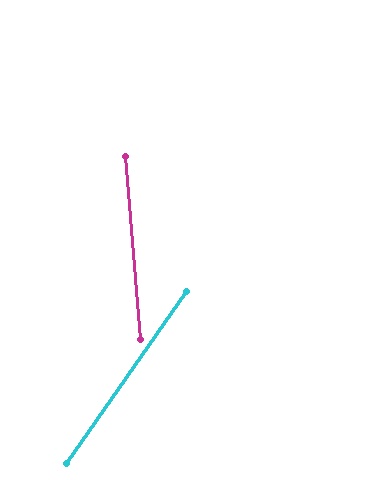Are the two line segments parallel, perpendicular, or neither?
Neither parallel nor perpendicular — they differ by about 40°.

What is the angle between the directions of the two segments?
Approximately 40 degrees.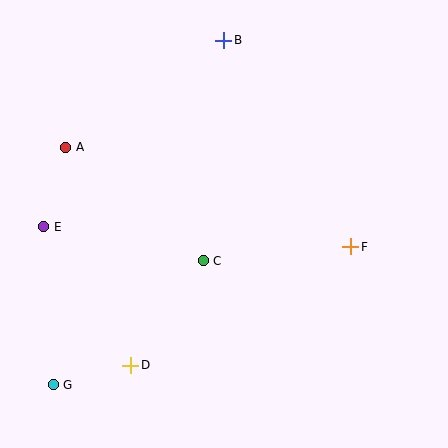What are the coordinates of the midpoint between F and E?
The midpoint between F and E is at (197, 237).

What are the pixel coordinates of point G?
Point G is at (53, 385).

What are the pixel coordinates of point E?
Point E is at (44, 227).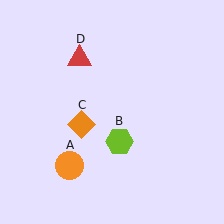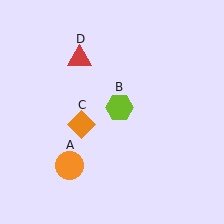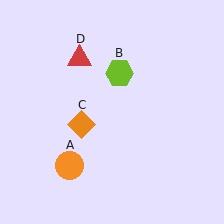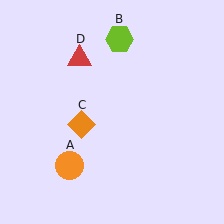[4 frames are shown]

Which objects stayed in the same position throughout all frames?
Orange circle (object A) and orange diamond (object C) and red triangle (object D) remained stationary.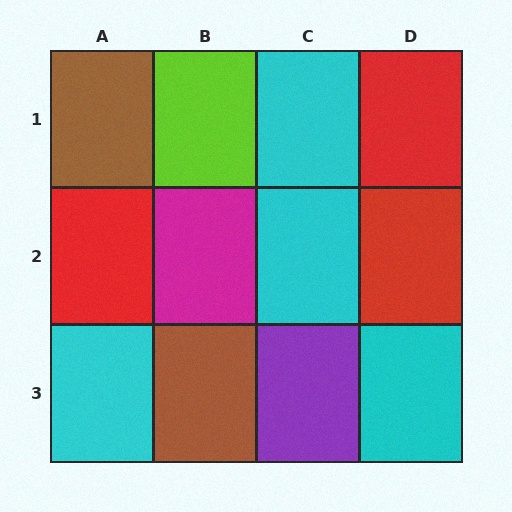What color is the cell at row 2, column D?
Red.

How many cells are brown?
2 cells are brown.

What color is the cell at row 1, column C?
Cyan.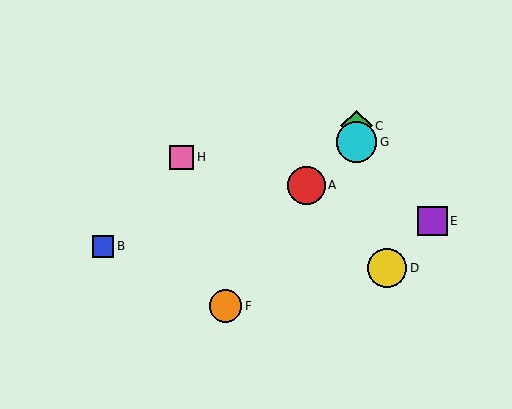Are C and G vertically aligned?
Yes, both are at x≈356.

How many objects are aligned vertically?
2 objects (C, G) are aligned vertically.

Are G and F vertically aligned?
No, G is at x≈356 and F is at x≈225.